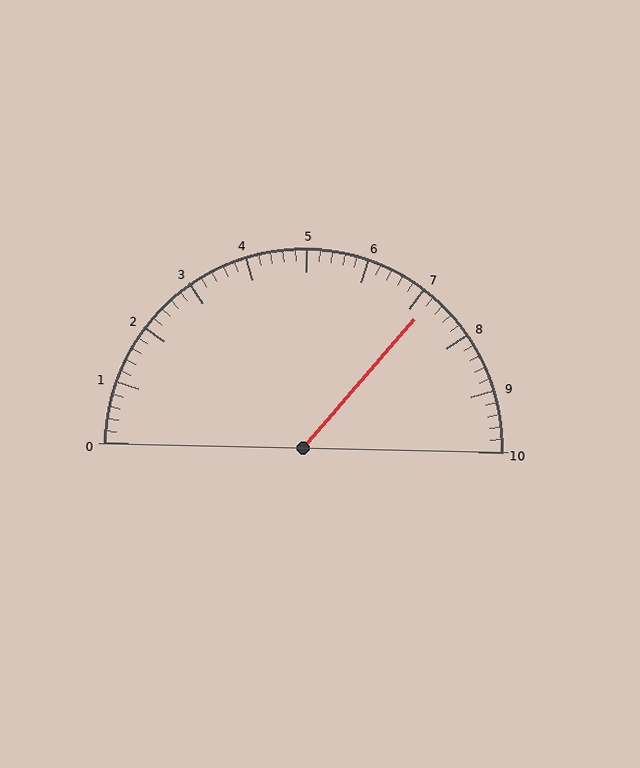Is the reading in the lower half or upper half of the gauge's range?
The reading is in the upper half of the range (0 to 10).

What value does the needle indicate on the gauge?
The needle indicates approximately 7.2.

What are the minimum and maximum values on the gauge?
The gauge ranges from 0 to 10.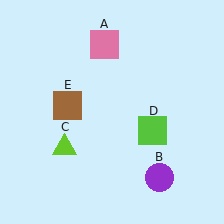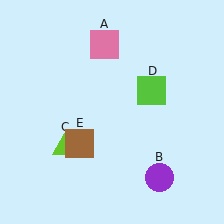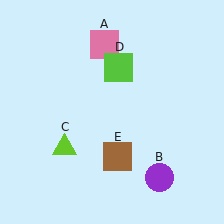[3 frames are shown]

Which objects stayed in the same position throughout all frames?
Pink square (object A) and purple circle (object B) and lime triangle (object C) remained stationary.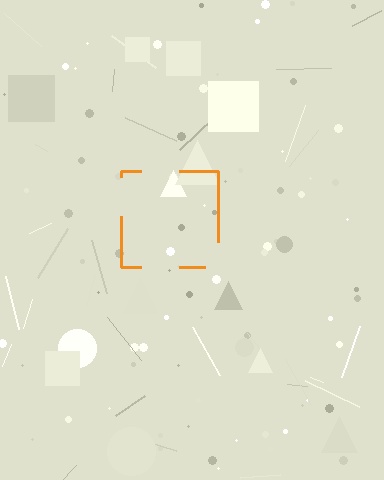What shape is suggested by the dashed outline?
The dashed outline suggests a square.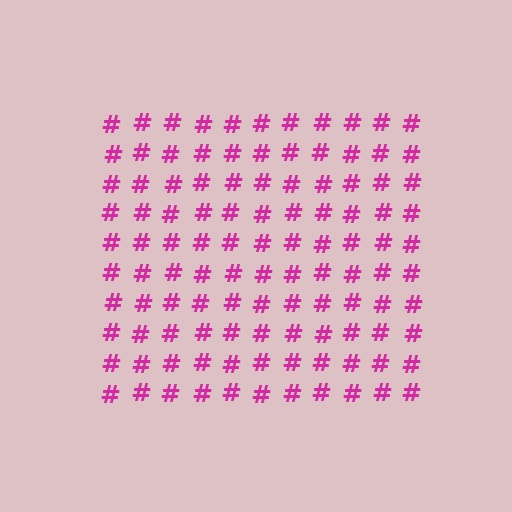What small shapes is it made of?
It is made of small hash symbols.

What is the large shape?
The large shape is a square.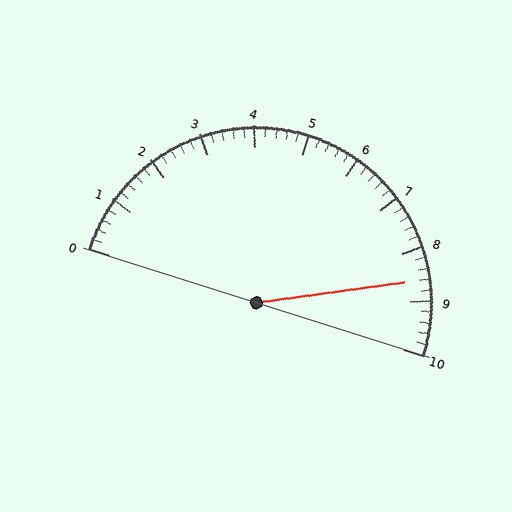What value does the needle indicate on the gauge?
The needle indicates approximately 8.6.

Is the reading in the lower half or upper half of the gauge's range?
The reading is in the upper half of the range (0 to 10).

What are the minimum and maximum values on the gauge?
The gauge ranges from 0 to 10.